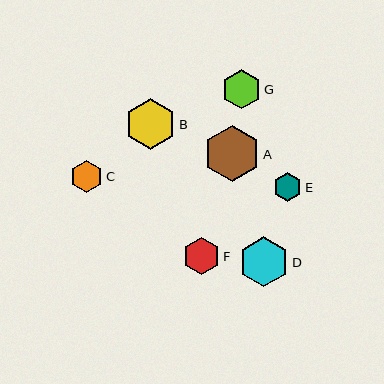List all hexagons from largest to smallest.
From largest to smallest: A, B, D, G, F, C, E.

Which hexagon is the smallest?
Hexagon E is the smallest with a size of approximately 29 pixels.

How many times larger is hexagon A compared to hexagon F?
Hexagon A is approximately 1.5 times the size of hexagon F.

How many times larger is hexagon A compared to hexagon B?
Hexagon A is approximately 1.1 times the size of hexagon B.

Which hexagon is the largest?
Hexagon A is the largest with a size of approximately 56 pixels.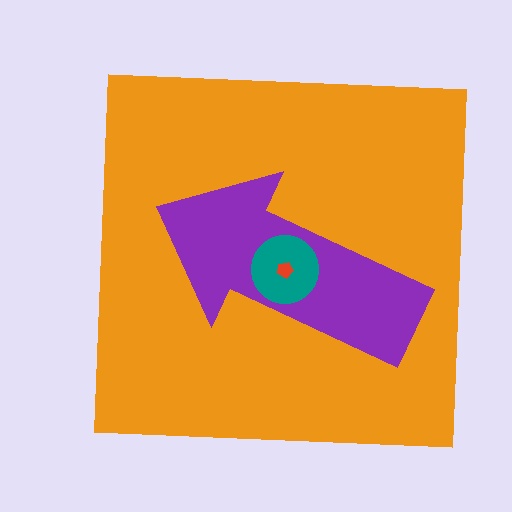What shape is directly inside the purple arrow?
The teal circle.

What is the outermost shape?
The orange square.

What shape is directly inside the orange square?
The purple arrow.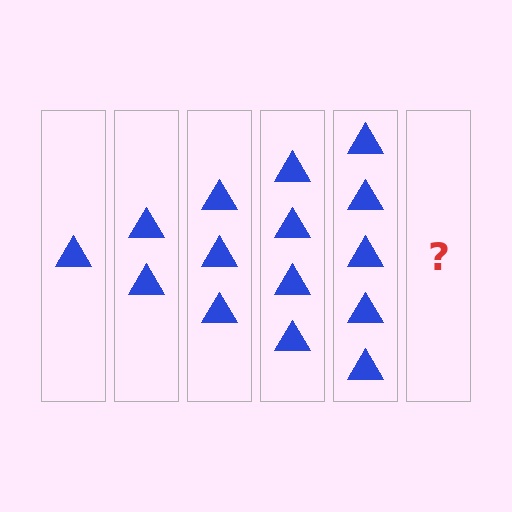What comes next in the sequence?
The next element should be 6 triangles.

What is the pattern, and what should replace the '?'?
The pattern is that each step adds one more triangle. The '?' should be 6 triangles.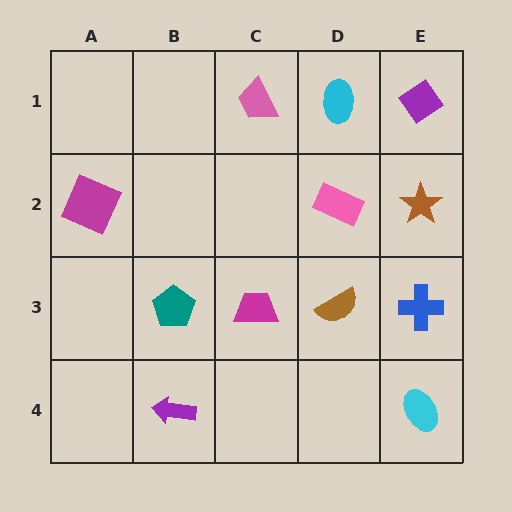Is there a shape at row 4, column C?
No, that cell is empty.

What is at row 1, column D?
A cyan ellipse.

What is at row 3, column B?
A teal pentagon.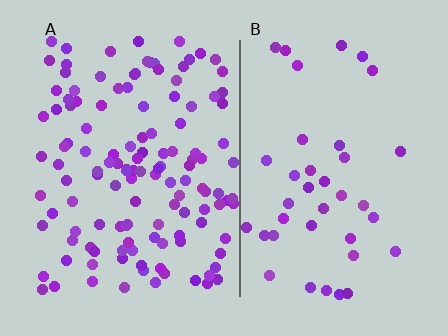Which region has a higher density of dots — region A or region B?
A (the left).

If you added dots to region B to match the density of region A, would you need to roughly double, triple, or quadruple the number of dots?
Approximately triple.